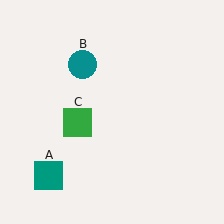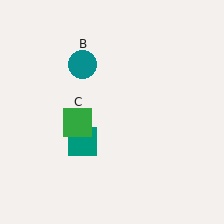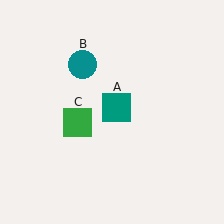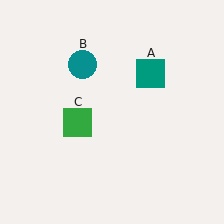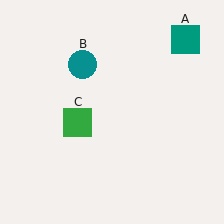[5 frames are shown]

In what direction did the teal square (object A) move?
The teal square (object A) moved up and to the right.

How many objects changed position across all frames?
1 object changed position: teal square (object A).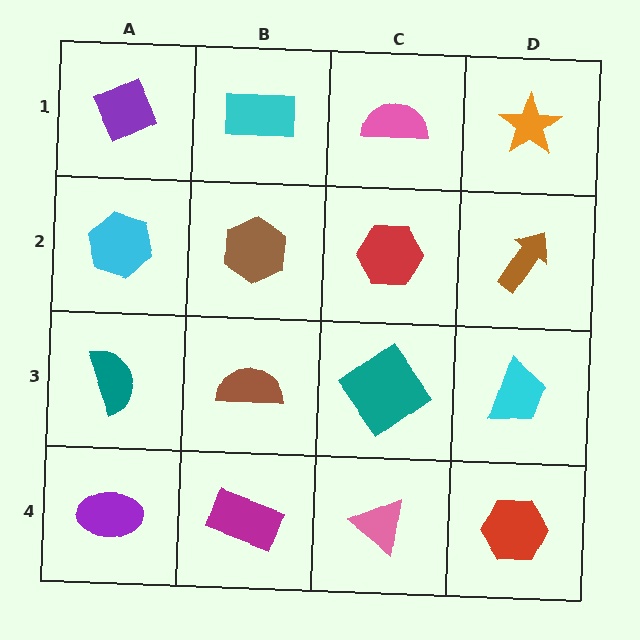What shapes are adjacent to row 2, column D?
An orange star (row 1, column D), a cyan trapezoid (row 3, column D), a red hexagon (row 2, column C).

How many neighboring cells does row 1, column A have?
2.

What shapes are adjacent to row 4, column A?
A teal semicircle (row 3, column A), a magenta rectangle (row 4, column B).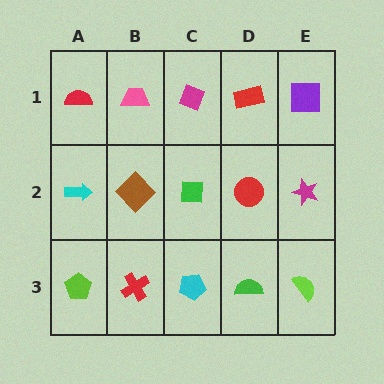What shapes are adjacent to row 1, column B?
A brown diamond (row 2, column B), a red semicircle (row 1, column A), a magenta diamond (row 1, column C).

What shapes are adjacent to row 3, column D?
A red circle (row 2, column D), a cyan pentagon (row 3, column C), a lime semicircle (row 3, column E).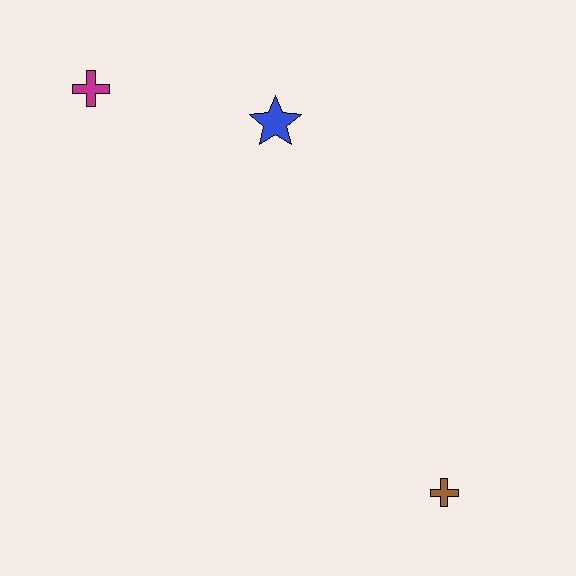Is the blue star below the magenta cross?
Yes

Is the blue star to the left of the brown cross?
Yes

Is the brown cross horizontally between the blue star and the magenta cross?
No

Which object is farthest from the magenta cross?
The brown cross is farthest from the magenta cross.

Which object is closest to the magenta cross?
The blue star is closest to the magenta cross.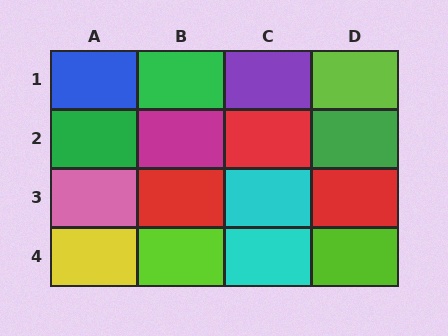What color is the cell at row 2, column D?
Green.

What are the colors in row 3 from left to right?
Pink, red, cyan, red.